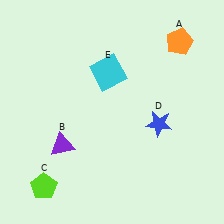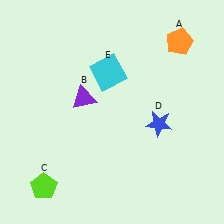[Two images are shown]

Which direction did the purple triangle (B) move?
The purple triangle (B) moved up.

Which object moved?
The purple triangle (B) moved up.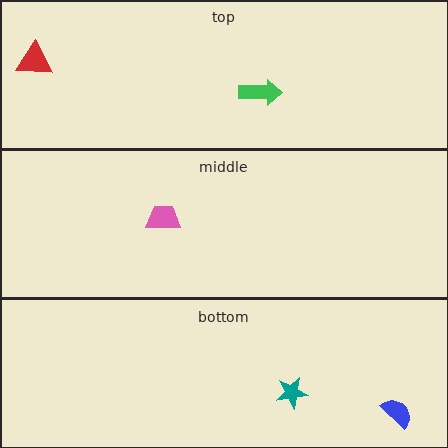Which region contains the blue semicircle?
The bottom region.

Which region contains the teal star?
The bottom region.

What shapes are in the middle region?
The pink trapezoid.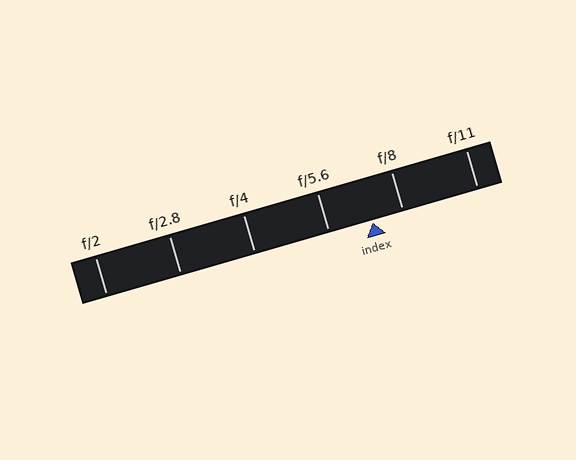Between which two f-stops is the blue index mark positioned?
The index mark is between f/5.6 and f/8.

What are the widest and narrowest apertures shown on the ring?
The widest aperture shown is f/2 and the narrowest is f/11.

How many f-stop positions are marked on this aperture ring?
There are 6 f-stop positions marked.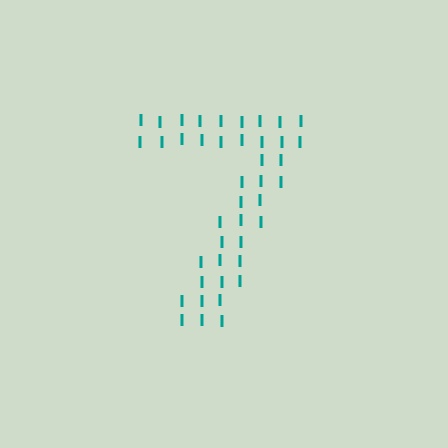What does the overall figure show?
The overall figure shows the digit 7.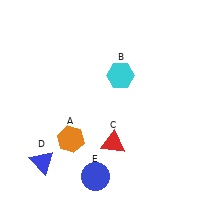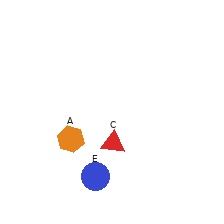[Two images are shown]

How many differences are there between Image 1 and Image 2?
There are 2 differences between the two images.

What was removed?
The blue triangle (D), the cyan hexagon (B) were removed in Image 2.